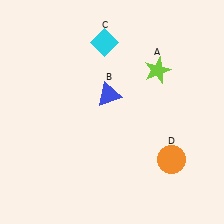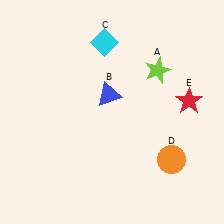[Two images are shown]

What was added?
A red star (E) was added in Image 2.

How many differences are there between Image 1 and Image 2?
There is 1 difference between the two images.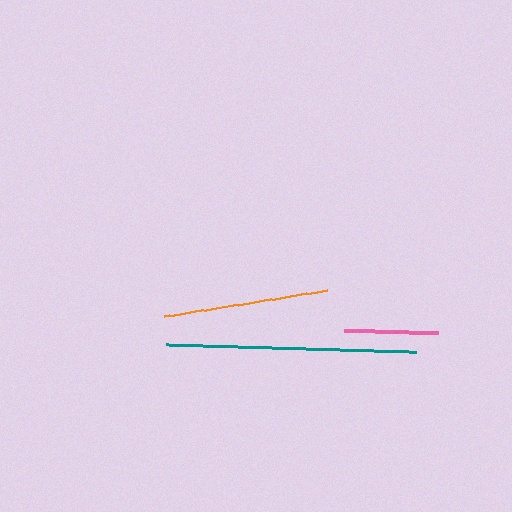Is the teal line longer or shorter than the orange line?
The teal line is longer than the orange line.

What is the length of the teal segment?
The teal segment is approximately 250 pixels long.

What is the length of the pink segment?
The pink segment is approximately 94 pixels long.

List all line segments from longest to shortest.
From longest to shortest: teal, orange, pink.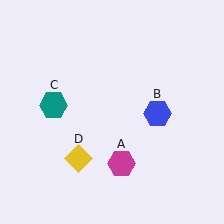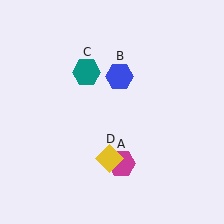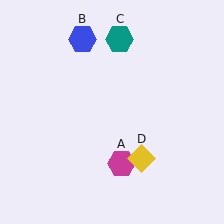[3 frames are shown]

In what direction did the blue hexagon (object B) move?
The blue hexagon (object B) moved up and to the left.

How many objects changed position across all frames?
3 objects changed position: blue hexagon (object B), teal hexagon (object C), yellow diamond (object D).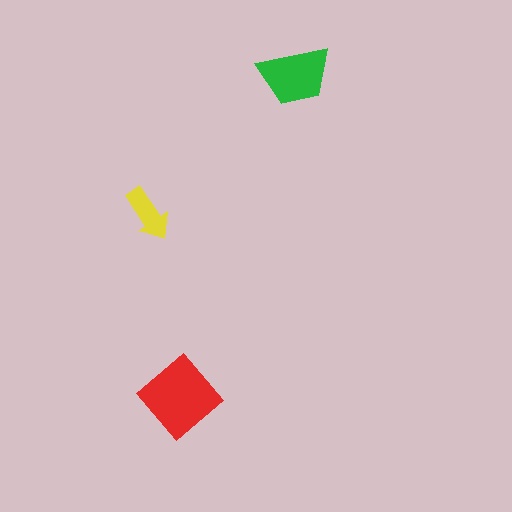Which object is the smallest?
The yellow arrow.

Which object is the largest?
The red diamond.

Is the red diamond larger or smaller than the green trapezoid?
Larger.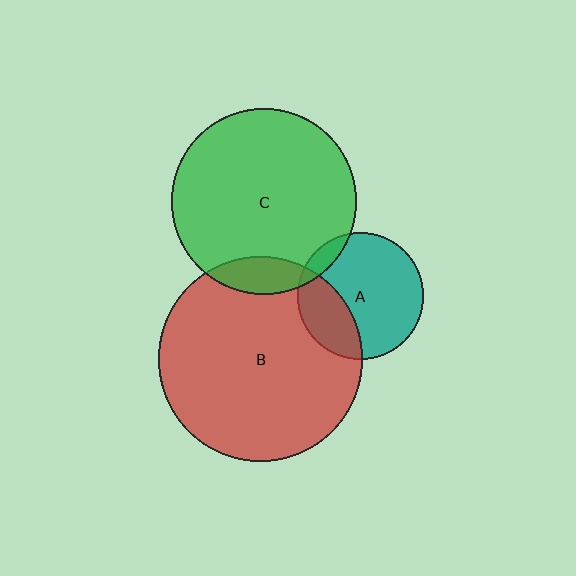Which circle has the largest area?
Circle B (red).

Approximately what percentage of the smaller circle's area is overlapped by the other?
Approximately 30%.